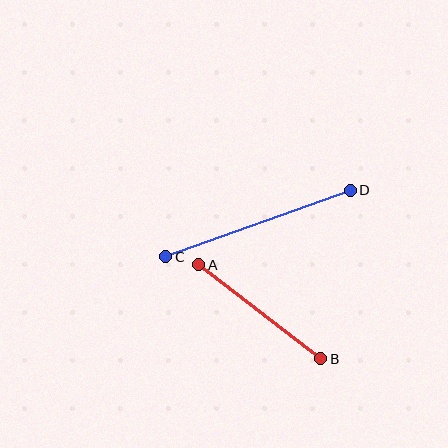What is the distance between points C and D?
The distance is approximately 196 pixels.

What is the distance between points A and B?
The distance is approximately 154 pixels.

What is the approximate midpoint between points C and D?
The midpoint is at approximately (258, 223) pixels.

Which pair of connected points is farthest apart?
Points C and D are farthest apart.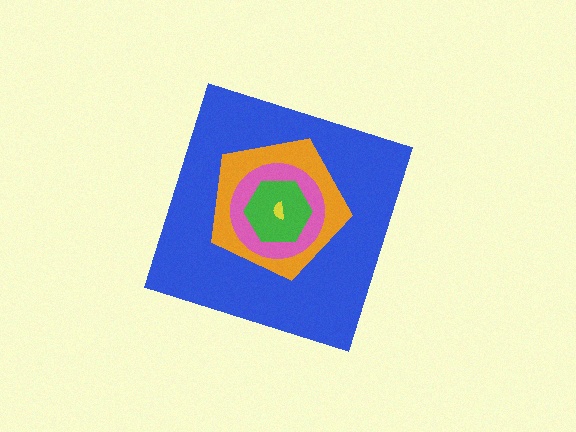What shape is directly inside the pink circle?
The green hexagon.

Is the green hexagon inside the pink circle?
Yes.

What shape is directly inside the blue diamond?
The orange pentagon.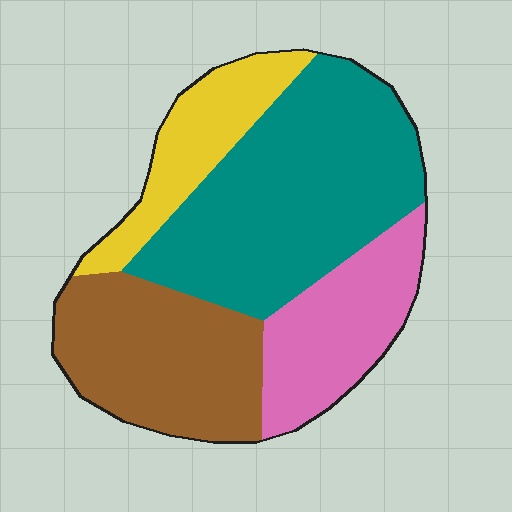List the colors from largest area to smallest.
From largest to smallest: teal, brown, pink, yellow.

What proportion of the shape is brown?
Brown covers around 25% of the shape.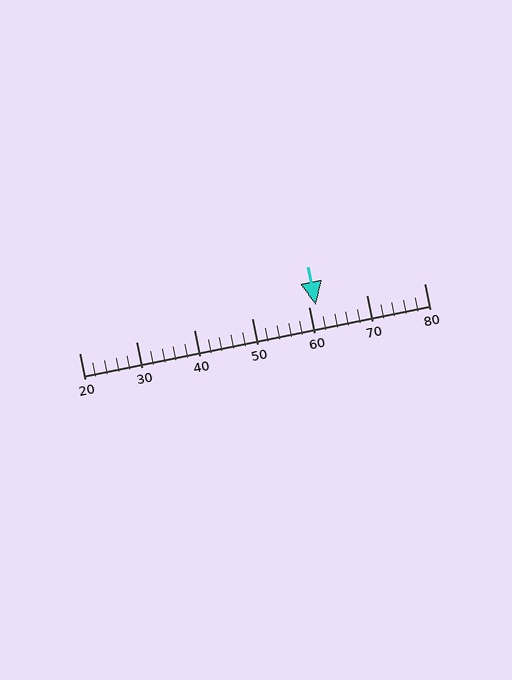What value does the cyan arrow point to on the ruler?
The cyan arrow points to approximately 61.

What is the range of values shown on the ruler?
The ruler shows values from 20 to 80.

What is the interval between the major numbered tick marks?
The major tick marks are spaced 10 units apart.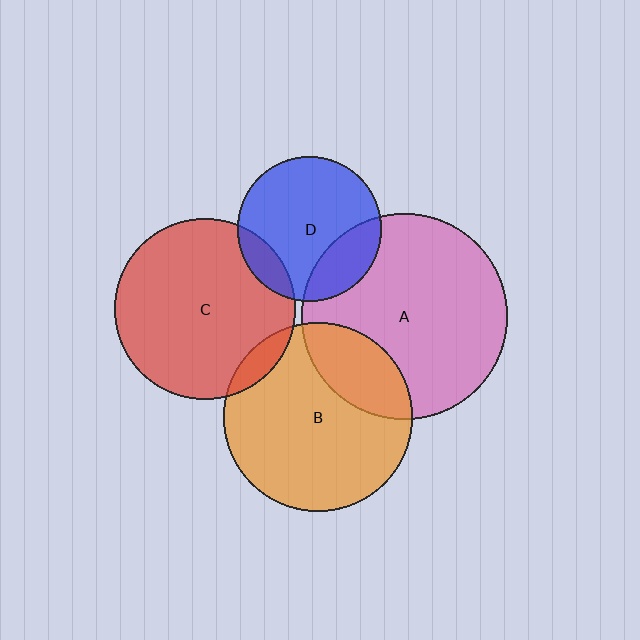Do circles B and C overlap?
Yes.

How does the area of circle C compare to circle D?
Approximately 1.6 times.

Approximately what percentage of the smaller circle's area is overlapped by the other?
Approximately 5%.